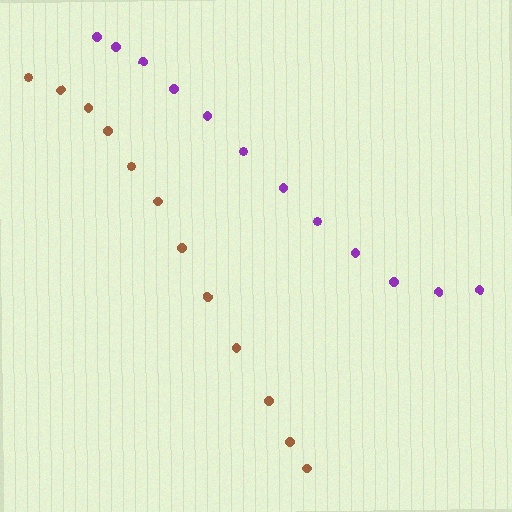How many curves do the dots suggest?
There are 2 distinct paths.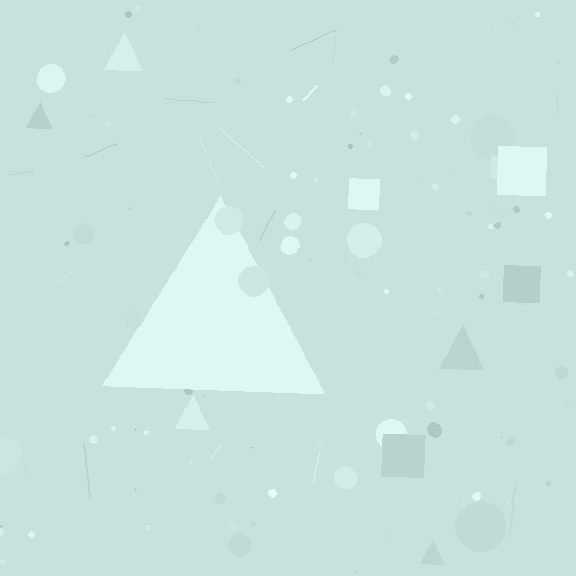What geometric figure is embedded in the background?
A triangle is embedded in the background.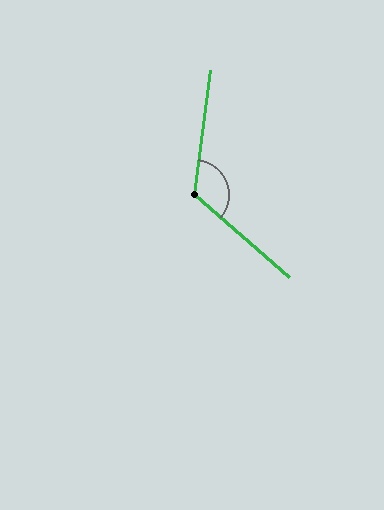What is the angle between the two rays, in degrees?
Approximately 123 degrees.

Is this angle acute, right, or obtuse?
It is obtuse.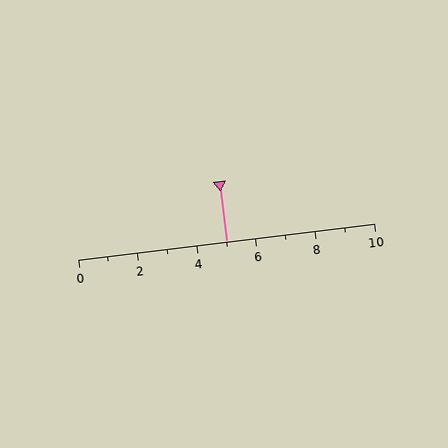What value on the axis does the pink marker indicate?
The marker indicates approximately 5.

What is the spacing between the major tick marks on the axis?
The major ticks are spaced 2 apart.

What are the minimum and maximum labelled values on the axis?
The axis runs from 0 to 10.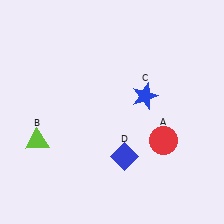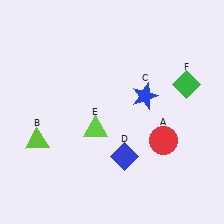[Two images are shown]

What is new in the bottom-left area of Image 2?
A lime triangle (E) was added in the bottom-left area of Image 2.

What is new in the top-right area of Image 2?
A green diamond (F) was added in the top-right area of Image 2.